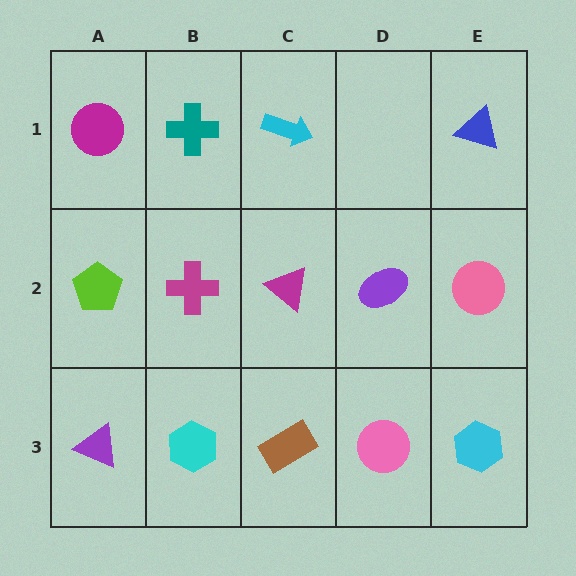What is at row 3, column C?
A brown rectangle.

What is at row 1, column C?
A cyan arrow.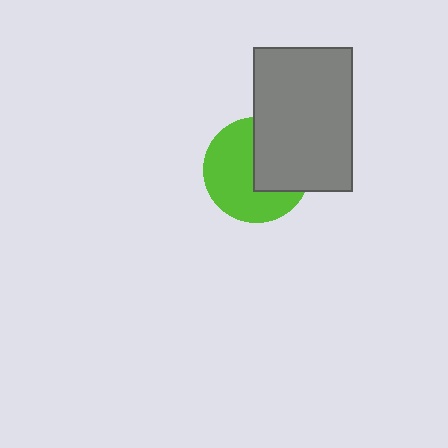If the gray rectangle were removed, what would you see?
You would see the complete lime circle.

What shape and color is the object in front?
The object in front is a gray rectangle.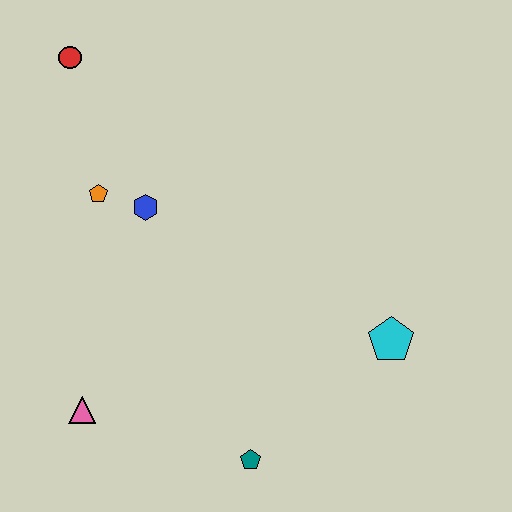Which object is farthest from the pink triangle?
The red circle is farthest from the pink triangle.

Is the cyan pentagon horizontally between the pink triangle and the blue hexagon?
No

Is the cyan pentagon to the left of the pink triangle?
No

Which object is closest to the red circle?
The orange pentagon is closest to the red circle.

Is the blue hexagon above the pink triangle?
Yes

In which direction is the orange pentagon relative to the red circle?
The orange pentagon is below the red circle.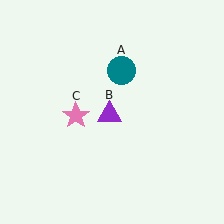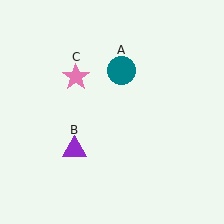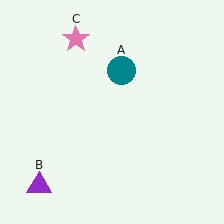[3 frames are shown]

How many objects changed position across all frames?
2 objects changed position: purple triangle (object B), pink star (object C).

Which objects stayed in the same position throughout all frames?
Teal circle (object A) remained stationary.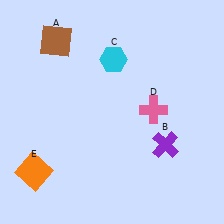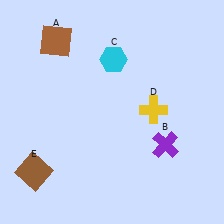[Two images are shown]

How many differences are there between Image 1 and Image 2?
There are 2 differences between the two images.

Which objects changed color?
D changed from pink to yellow. E changed from orange to brown.